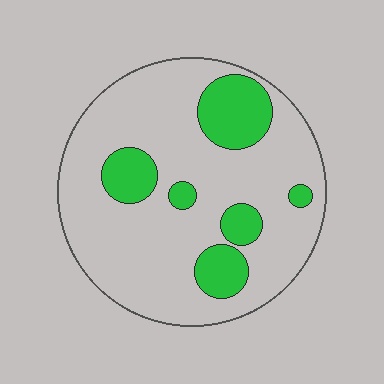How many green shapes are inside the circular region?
6.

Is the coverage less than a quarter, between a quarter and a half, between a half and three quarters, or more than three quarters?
Less than a quarter.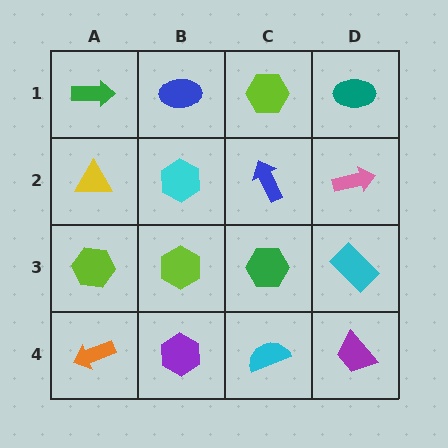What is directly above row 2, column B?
A blue ellipse.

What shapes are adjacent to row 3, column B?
A cyan hexagon (row 2, column B), a purple hexagon (row 4, column B), a lime hexagon (row 3, column A), a green hexagon (row 3, column C).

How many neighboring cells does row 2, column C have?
4.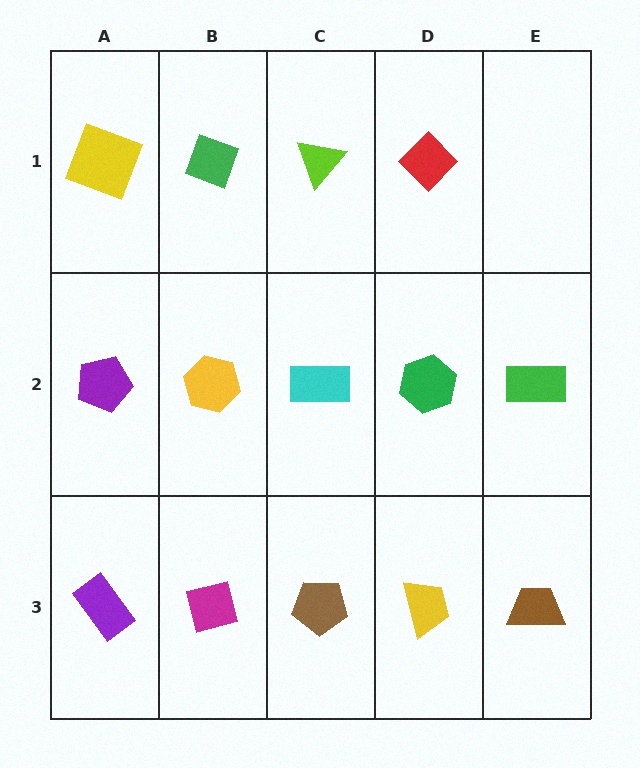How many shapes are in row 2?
5 shapes.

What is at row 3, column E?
A brown trapezoid.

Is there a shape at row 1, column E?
No, that cell is empty.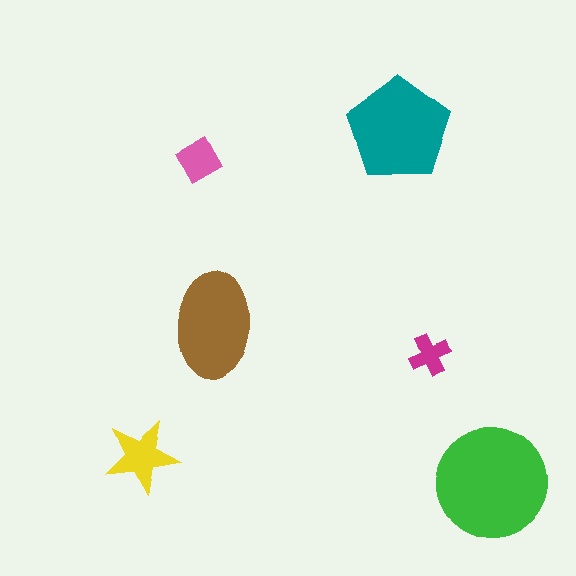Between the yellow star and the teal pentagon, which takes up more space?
The teal pentagon.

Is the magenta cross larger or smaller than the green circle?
Smaller.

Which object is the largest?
The green circle.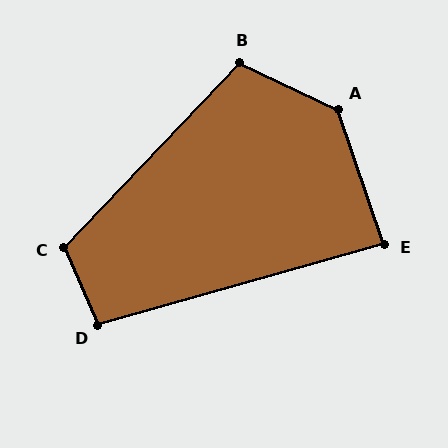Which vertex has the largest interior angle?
A, at approximately 134 degrees.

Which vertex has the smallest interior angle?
E, at approximately 87 degrees.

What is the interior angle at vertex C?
Approximately 113 degrees (obtuse).